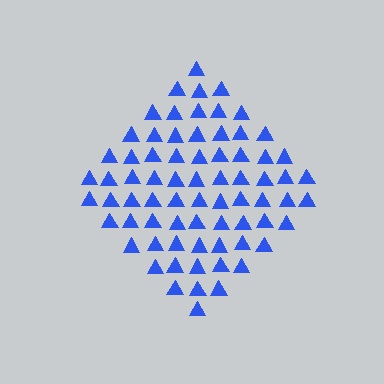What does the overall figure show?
The overall figure shows a diamond.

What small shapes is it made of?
It is made of small triangles.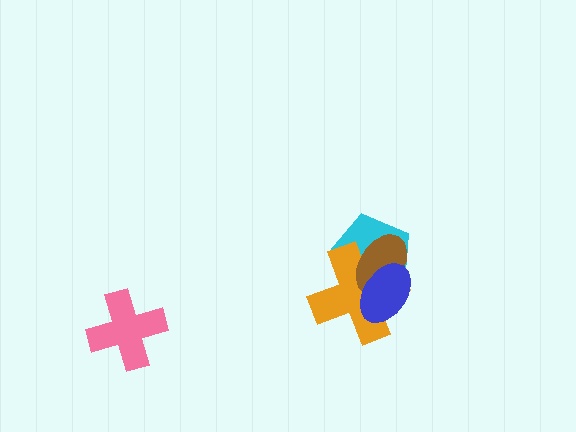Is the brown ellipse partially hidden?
Yes, it is partially covered by another shape.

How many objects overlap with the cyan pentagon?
3 objects overlap with the cyan pentagon.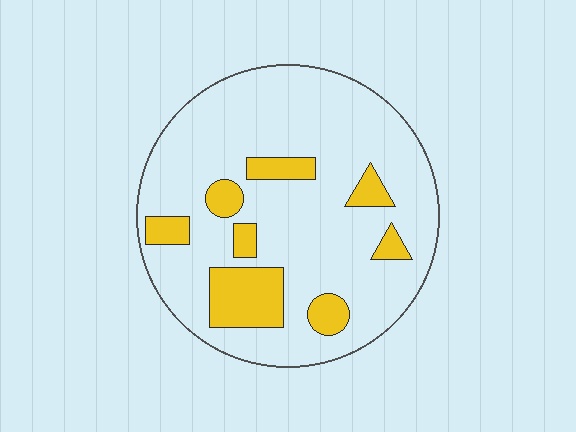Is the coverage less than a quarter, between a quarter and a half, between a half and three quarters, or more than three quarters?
Less than a quarter.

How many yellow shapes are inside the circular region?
8.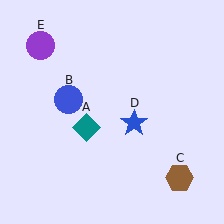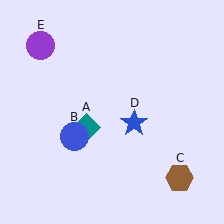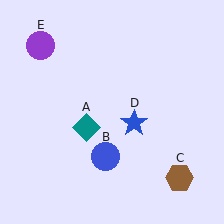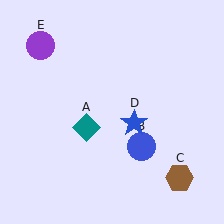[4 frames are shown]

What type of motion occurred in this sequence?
The blue circle (object B) rotated counterclockwise around the center of the scene.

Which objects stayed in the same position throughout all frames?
Teal diamond (object A) and brown hexagon (object C) and blue star (object D) and purple circle (object E) remained stationary.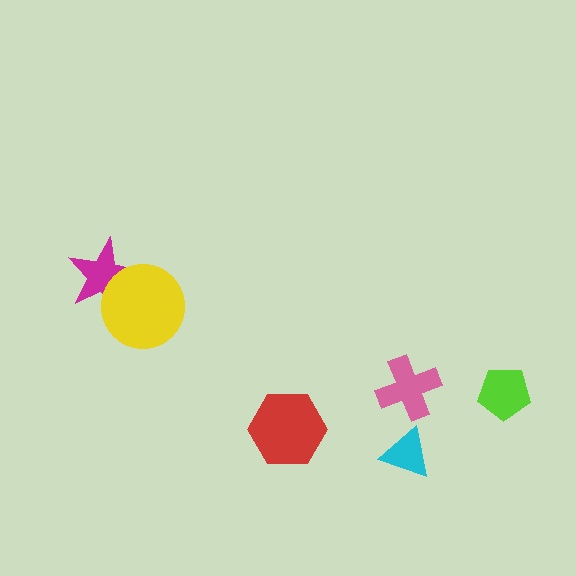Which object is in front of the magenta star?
The yellow circle is in front of the magenta star.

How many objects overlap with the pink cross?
0 objects overlap with the pink cross.